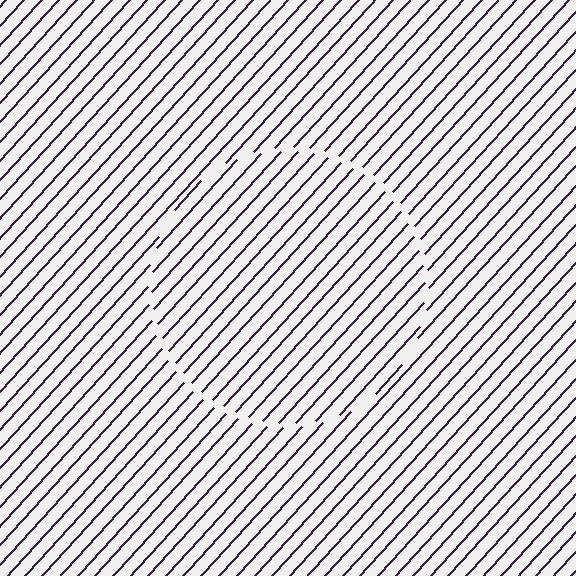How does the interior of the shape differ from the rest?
The interior of the shape contains the same grating, shifted by half a period — the contour is defined by the phase discontinuity where line-ends from the inner and outer gratings abut.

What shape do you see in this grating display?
An illusory circle. The interior of the shape contains the same grating, shifted by half a period — the contour is defined by the phase discontinuity where line-ends from the inner and outer gratings abut.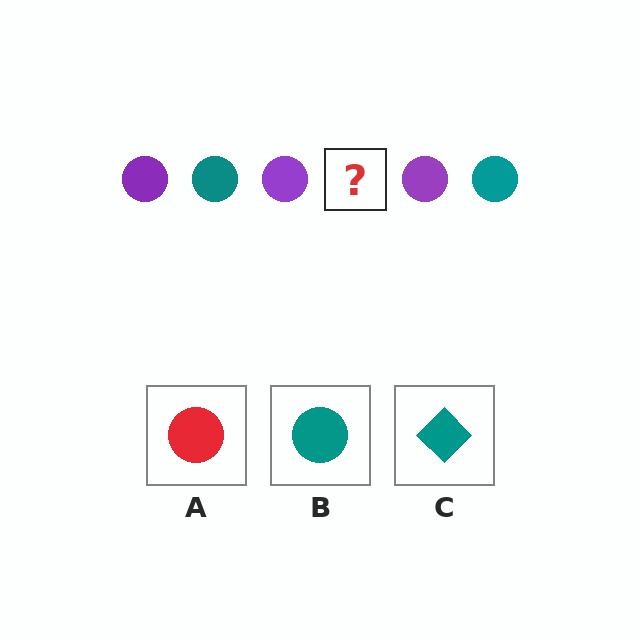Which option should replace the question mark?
Option B.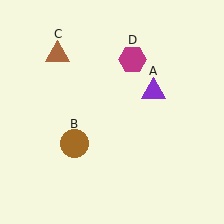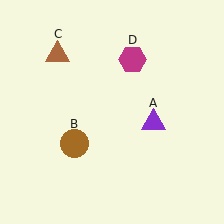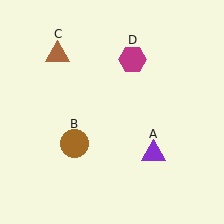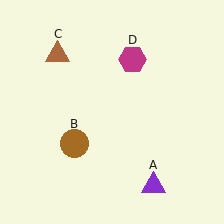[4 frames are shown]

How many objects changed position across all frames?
1 object changed position: purple triangle (object A).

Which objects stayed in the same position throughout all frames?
Brown circle (object B) and brown triangle (object C) and magenta hexagon (object D) remained stationary.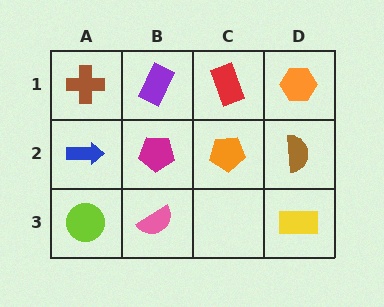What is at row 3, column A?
A lime circle.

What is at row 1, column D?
An orange hexagon.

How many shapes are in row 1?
4 shapes.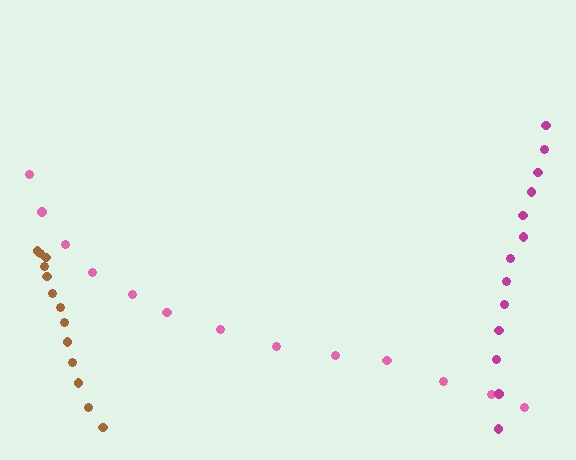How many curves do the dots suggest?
There are 3 distinct paths.